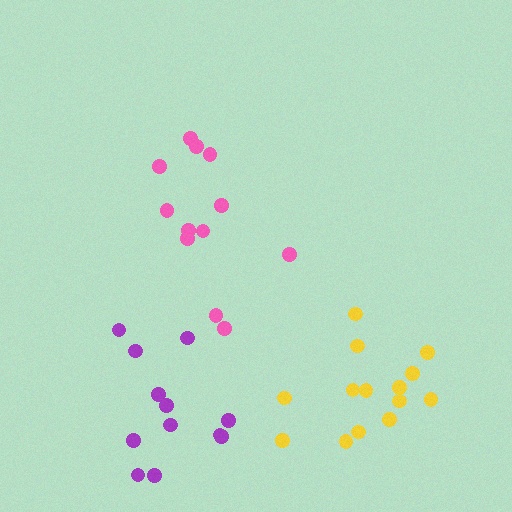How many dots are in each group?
Group 1: 12 dots, Group 2: 12 dots, Group 3: 14 dots (38 total).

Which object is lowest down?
The purple cluster is bottommost.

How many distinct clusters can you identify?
There are 3 distinct clusters.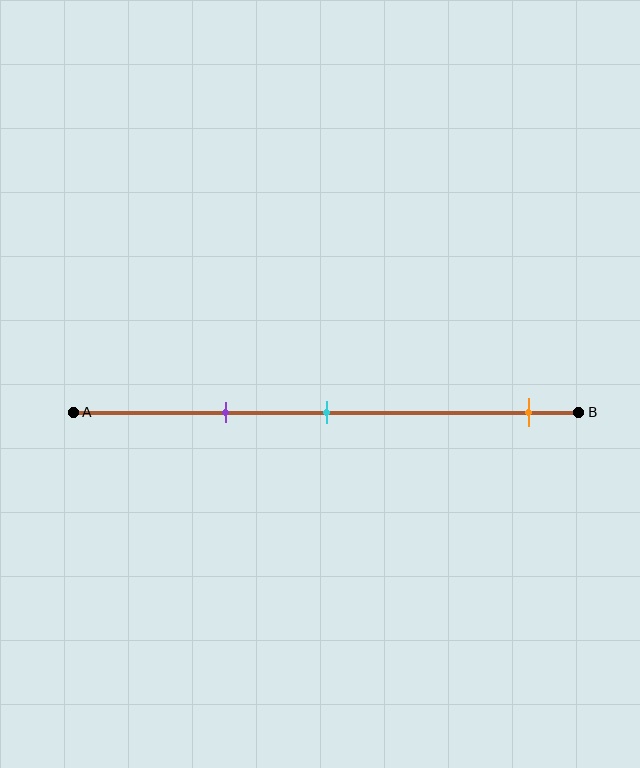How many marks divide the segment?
There are 3 marks dividing the segment.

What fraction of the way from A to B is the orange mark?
The orange mark is approximately 90% (0.9) of the way from A to B.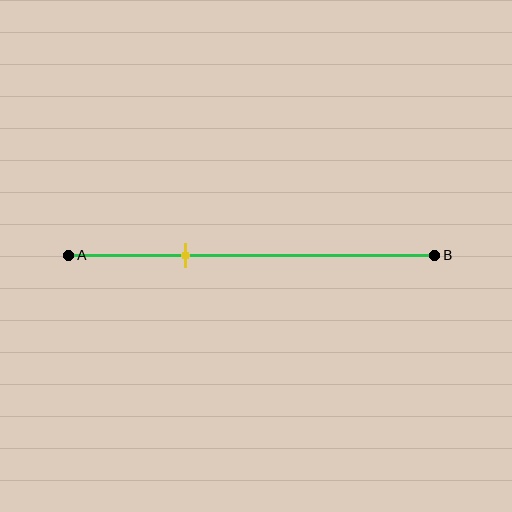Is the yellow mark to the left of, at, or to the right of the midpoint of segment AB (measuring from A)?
The yellow mark is to the left of the midpoint of segment AB.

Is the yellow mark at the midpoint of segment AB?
No, the mark is at about 30% from A, not at the 50% midpoint.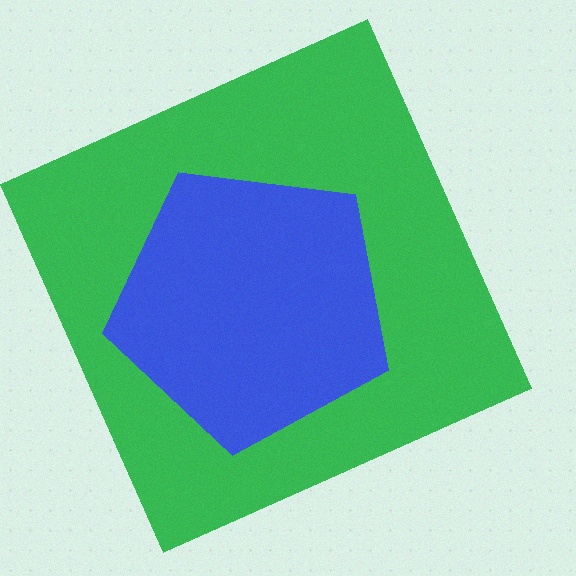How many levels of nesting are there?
2.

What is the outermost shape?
The green square.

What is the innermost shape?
The blue pentagon.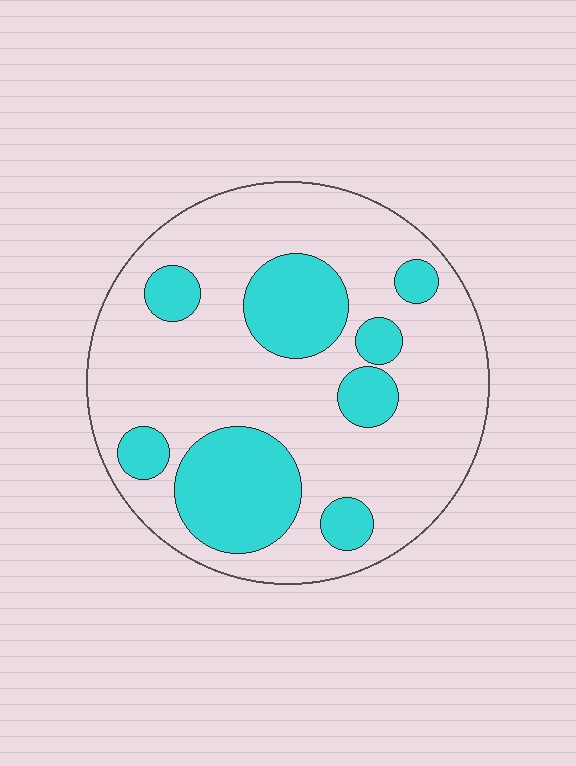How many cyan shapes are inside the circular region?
8.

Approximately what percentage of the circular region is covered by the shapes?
Approximately 25%.